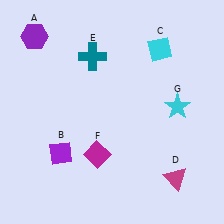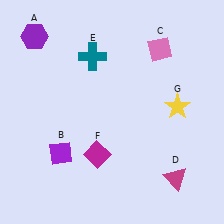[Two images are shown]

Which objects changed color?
C changed from cyan to pink. G changed from cyan to yellow.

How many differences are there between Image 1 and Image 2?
There are 2 differences between the two images.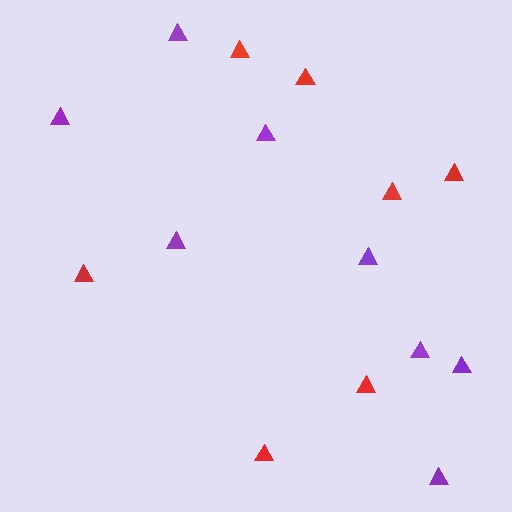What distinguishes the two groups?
There are 2 groups: one group of red triangles (7) and one group of purple triangles (8).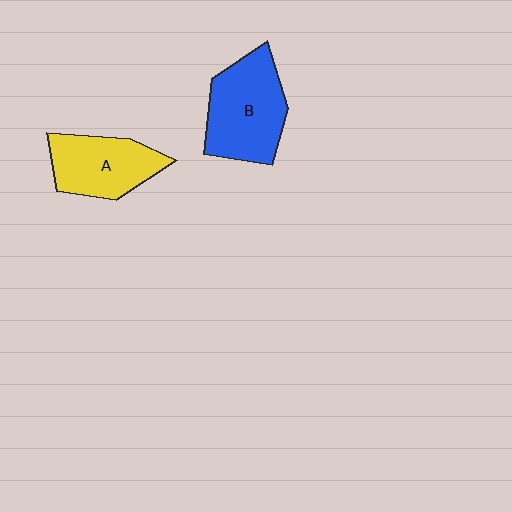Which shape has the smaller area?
Shape A (yellow).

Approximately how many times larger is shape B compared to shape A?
Approximately 1.2 times.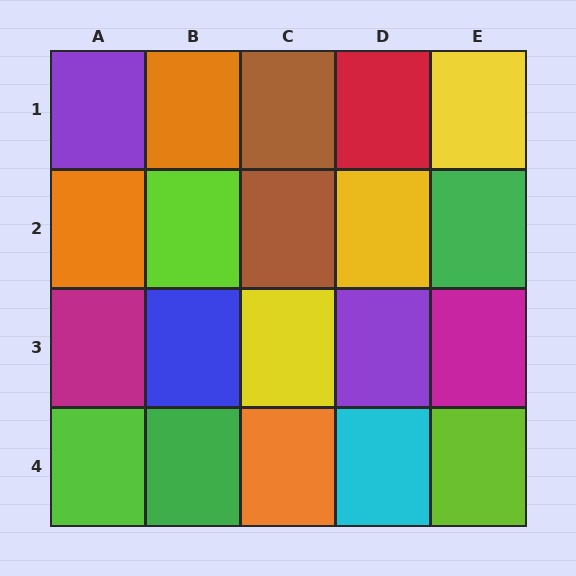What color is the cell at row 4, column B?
Green.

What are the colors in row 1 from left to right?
Purple, orange, brown, red, yellow.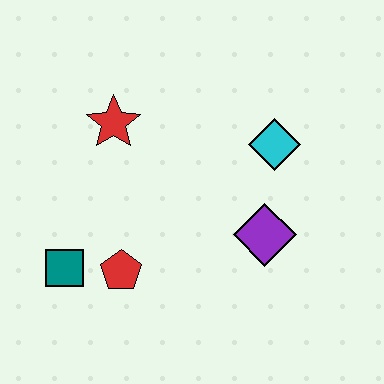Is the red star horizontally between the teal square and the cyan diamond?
Yes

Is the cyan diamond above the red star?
No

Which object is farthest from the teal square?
The cyan diamond is farthest from the teal square.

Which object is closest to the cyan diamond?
The purple diamond is closest to the cyan diamond.